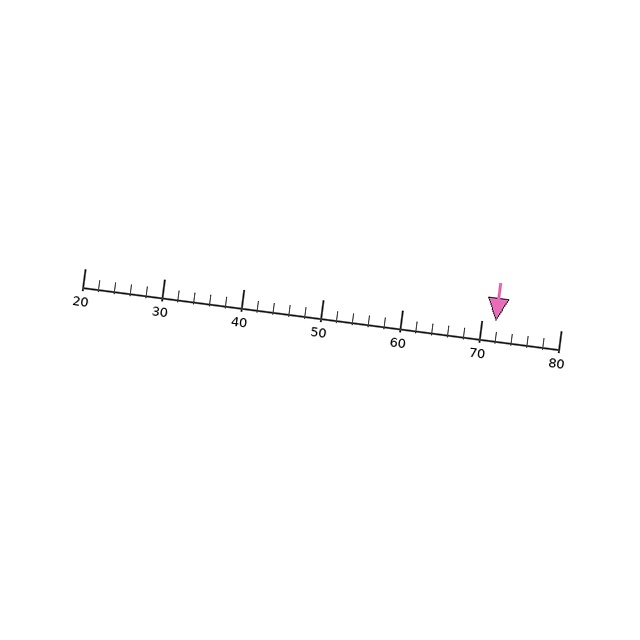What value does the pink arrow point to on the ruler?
The pink arrow points to approximately 72.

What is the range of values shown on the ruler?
The ruler shows values from 20 to 80.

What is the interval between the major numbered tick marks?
The major tick marks are spaced 10 units apart.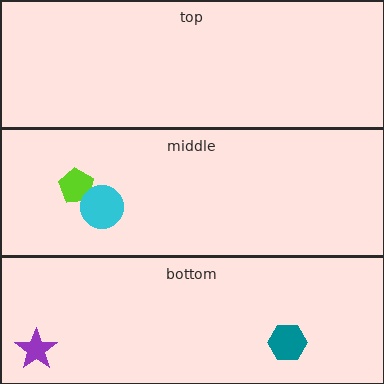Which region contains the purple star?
The bottom region.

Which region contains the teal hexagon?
The bottom region.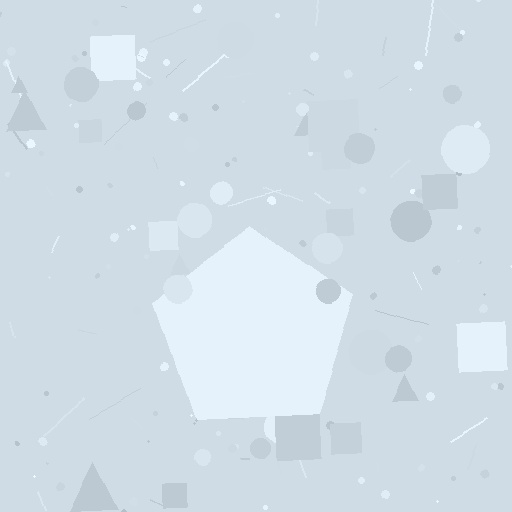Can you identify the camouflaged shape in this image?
The camouflaged shape is a pentagon.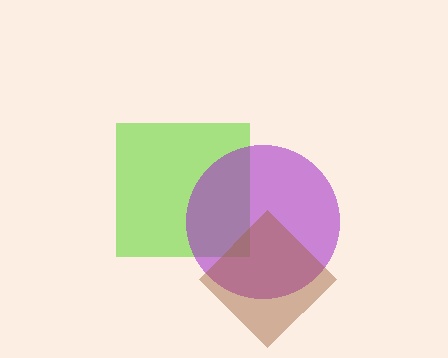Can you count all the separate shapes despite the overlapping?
Yes, there are 3 separate shapes.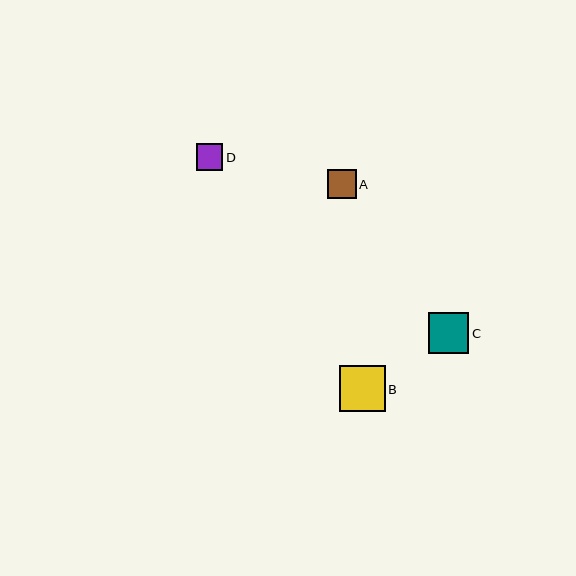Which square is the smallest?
Square D is the smallest with a size of approximately 27 pixels.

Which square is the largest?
Square B is the largest with a size of approximately 45 pixels.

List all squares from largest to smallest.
From largest to smallest: B, C, A, D.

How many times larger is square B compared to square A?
Square B is approximately 1.6 times the size of square A.